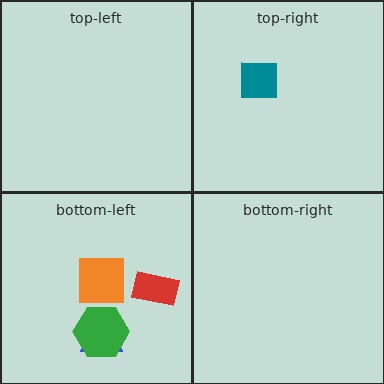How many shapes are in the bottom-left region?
4.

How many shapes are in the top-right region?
1.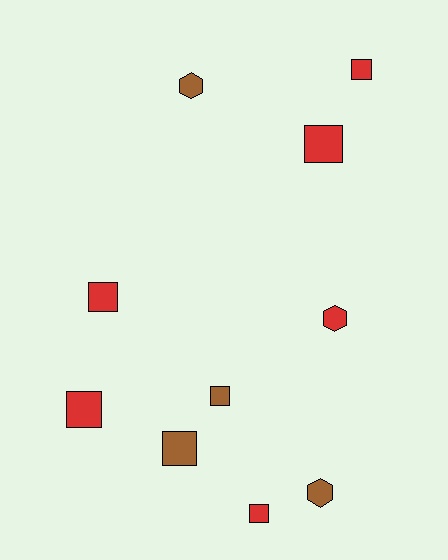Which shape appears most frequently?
Square, with 7 objects.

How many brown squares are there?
There are 2 brown squares.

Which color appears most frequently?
Red, with 6 objects.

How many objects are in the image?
There are 10 objects.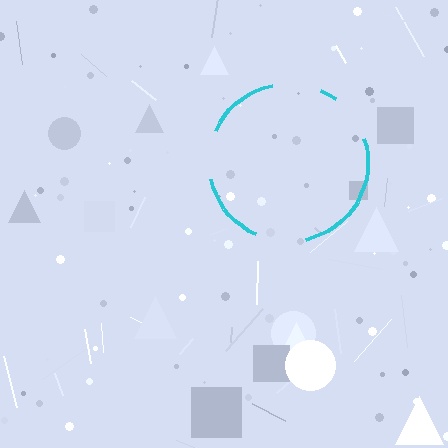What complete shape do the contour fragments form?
The contour fragments form a circle.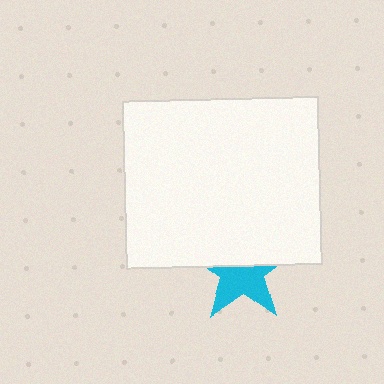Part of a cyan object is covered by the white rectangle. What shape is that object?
It is a star.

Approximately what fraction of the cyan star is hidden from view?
Roughly 47% of the cyan star is hidden behind the white rectangle.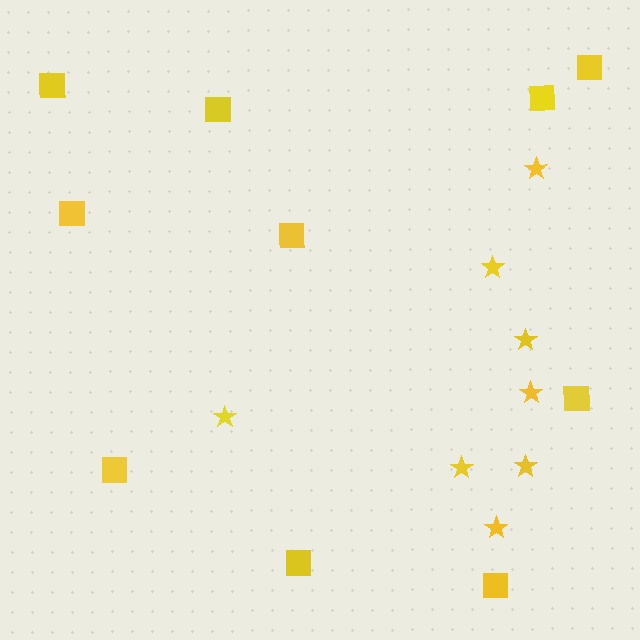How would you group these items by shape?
There are 2 groups: one group of stars (8) and one group of squares (10).